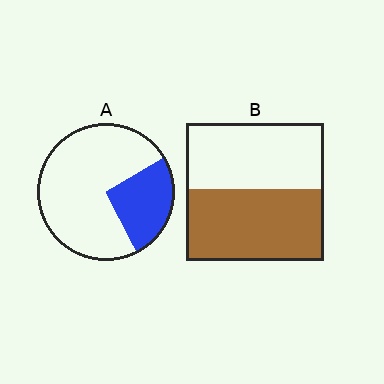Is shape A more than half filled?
No.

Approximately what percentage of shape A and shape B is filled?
A is approximately 25% and B is approximately 50%.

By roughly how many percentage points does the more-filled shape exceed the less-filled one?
By roughly 25 percentage points (B over A).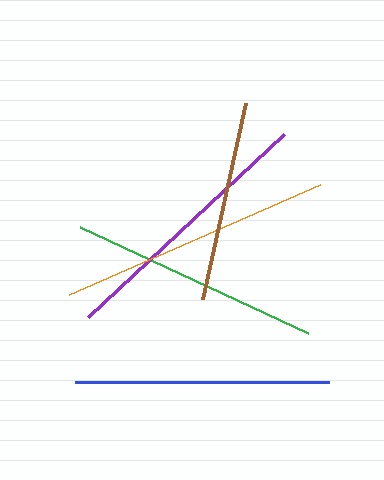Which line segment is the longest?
The orange line is the longest at approximately 274 pixels.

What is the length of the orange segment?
The orange segment is approximately 274 pixels long.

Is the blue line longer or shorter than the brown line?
The blue line is longer than the brown line.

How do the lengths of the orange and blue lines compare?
The orange and blue lines are approximately the same length.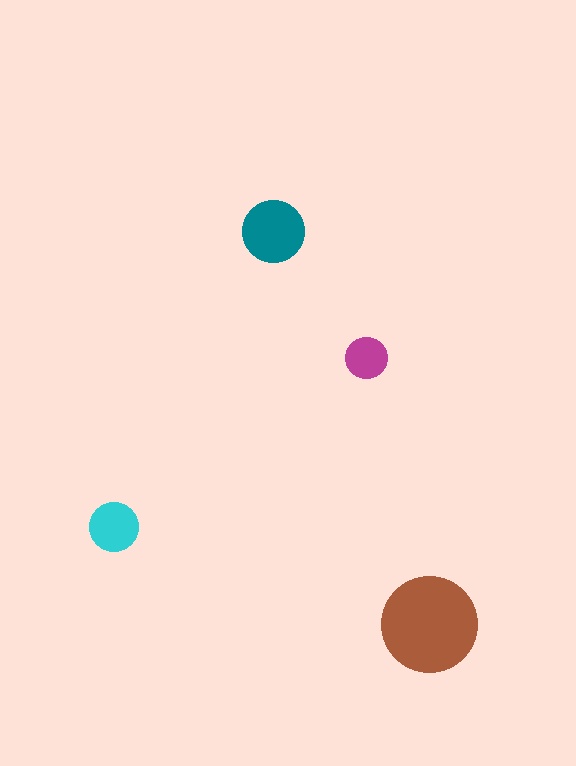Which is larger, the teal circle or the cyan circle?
The teal one.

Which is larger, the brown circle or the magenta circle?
The brown one.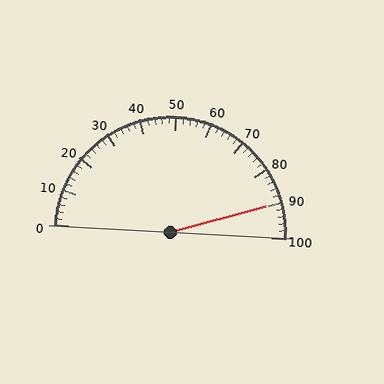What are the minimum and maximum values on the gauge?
The gauge ranges from 0 to 100.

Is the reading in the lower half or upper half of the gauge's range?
The reading is in the upper half of the range (0 to 100).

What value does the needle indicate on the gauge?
The needle indicates approximately 90.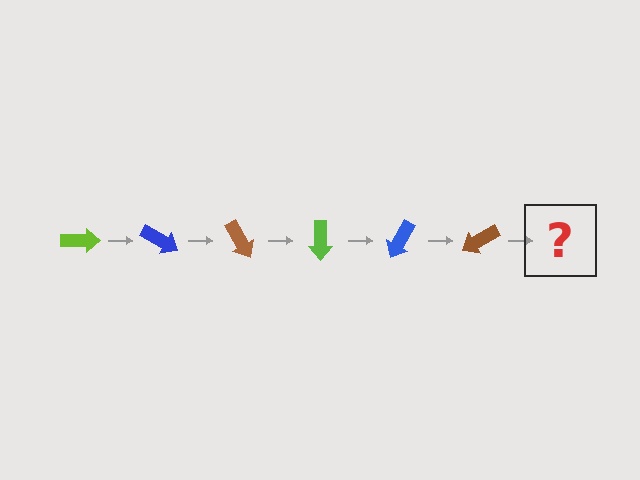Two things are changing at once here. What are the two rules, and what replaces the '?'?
The two rules are that it rotates 30 degrees each step and the color cycles through lime, blue, and brown. The '?' should be a lime arrow, rotated 180 degrees from the start.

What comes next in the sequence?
The next element should be a lime arrow, rotated 180 degrees from the start.